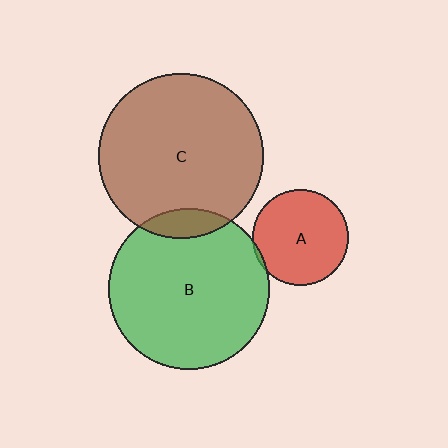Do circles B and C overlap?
Yes.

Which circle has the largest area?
Circle C (brown).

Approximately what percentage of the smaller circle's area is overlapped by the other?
Approximately 10%.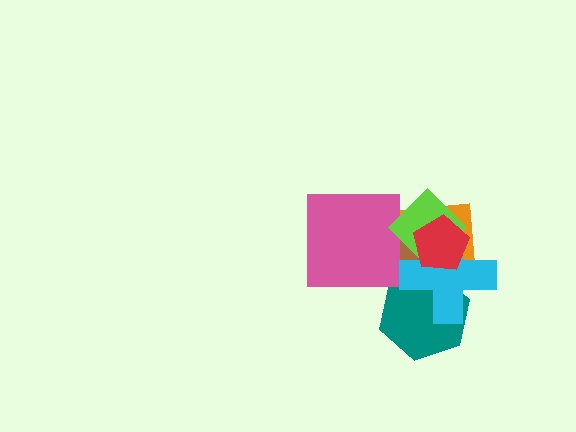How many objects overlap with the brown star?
6 objects overlap with the brown star.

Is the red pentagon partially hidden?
No, no other shape covers it.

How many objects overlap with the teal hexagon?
3 objects overlap with the teal hexagon.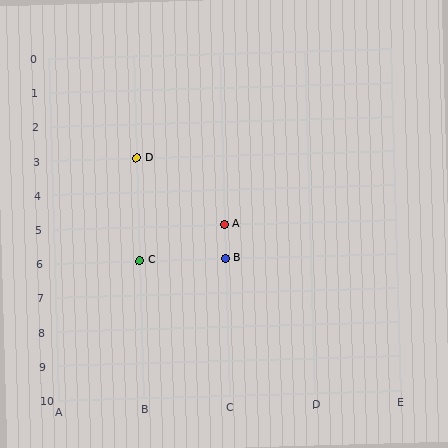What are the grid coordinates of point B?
Point B is at grid coordinates (C, 6).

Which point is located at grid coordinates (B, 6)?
Point C is at (B, 6).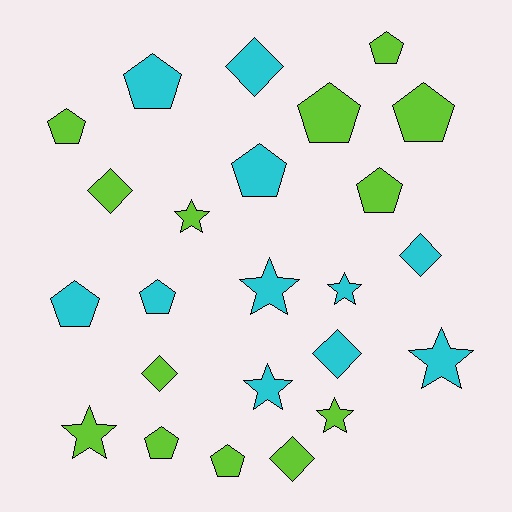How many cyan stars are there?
There are 4 cyan stars.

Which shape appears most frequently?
Pentagon, with 11 objects.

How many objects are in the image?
There are 24 objects.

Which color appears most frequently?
Lime, with 13 objects.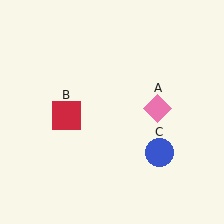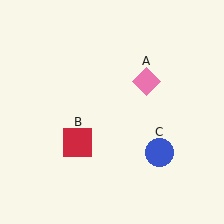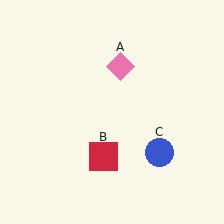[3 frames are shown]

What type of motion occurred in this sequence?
The pink diamond (object A), red square (object B) rotated counterclockwise around the center of the scene.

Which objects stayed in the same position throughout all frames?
Blue circle (object C) remained stationary.